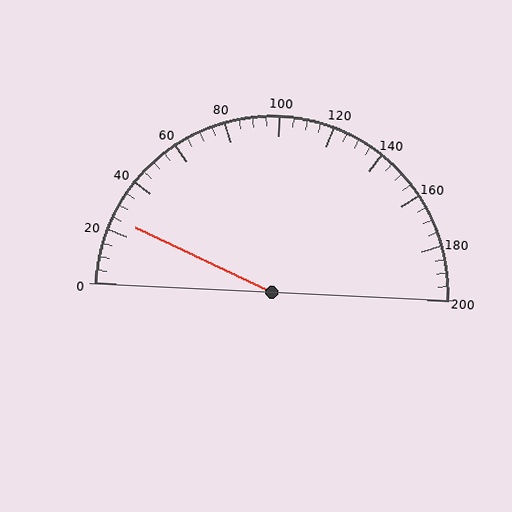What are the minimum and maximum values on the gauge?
The gauge ranges from 0 to 200.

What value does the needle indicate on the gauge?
The needle indicates approximately 25.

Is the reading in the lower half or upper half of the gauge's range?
The reading is in the lower half of the range (0 to 200).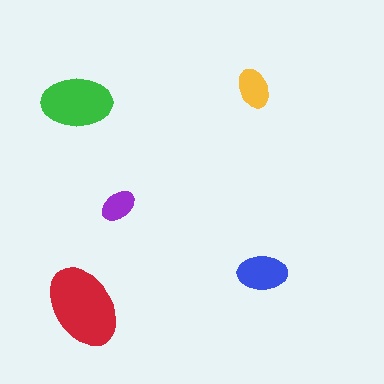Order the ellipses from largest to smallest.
the red one, the green one, the blue one, the yellow one, the purple one.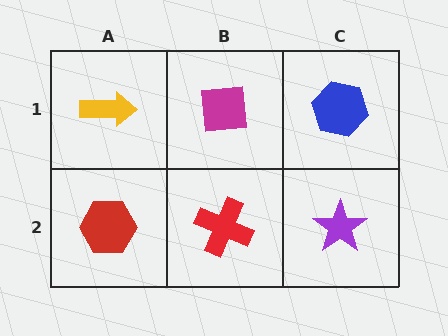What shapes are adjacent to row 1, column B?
A red cross (row 2, column B), a yellow arrow (row 1, column A), a blue hexagon (row 1, column C).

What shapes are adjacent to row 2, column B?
A magenta square (row 1, column B), a red hexagon (row 2, column A), a purple star (row 2, column C).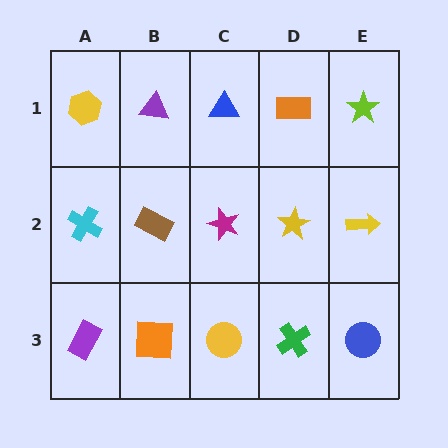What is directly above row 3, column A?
A cyan cross.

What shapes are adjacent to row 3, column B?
A brown rectangle (row 2, column B), a purple rectangle (row 3, column A), a yellow circle (row 3, column C).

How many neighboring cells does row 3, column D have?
3.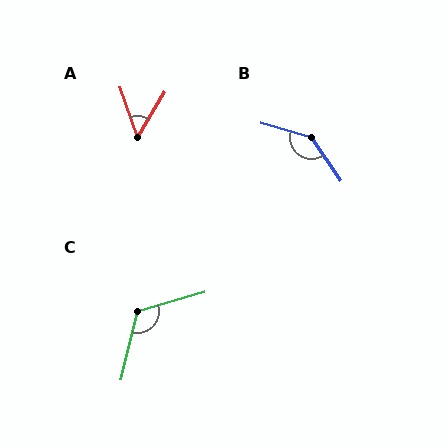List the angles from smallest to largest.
A (50°), C (120°), B (139°).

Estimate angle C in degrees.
Approximately 120 degrees.